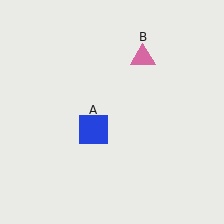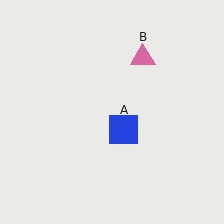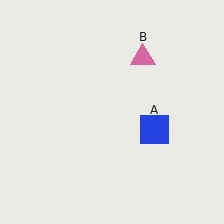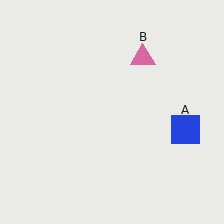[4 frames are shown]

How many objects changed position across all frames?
1 object changed position: blue square (object A).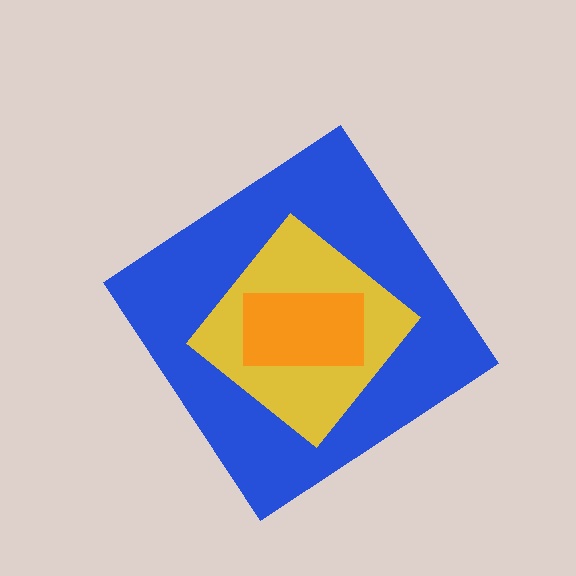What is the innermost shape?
The orange rectangle.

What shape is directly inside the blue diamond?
The yellow diamond.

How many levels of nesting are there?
3.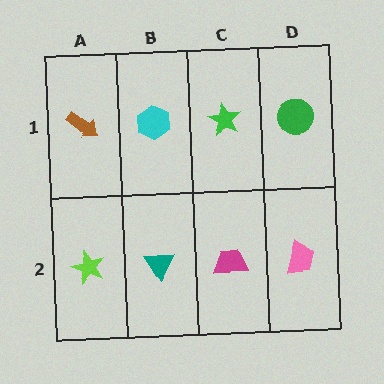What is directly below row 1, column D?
A pink trapezoid.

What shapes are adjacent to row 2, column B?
A cyan hexagon (row 1, column B), a lime star (row 2, column A), a magenta trapezoid (row 2, column C).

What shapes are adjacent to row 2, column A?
A brown arrow (row 1, column A), a teal triangle (row 2, column B).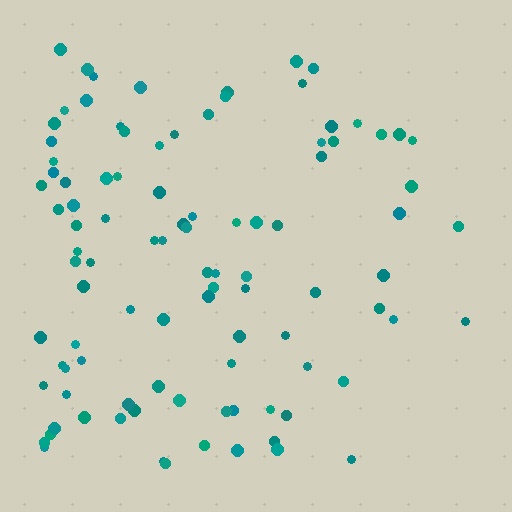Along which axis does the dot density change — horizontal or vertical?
Horizontal.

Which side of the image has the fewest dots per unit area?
The right.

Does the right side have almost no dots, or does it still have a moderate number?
Still a moderate number, just noticeably fewer than the left.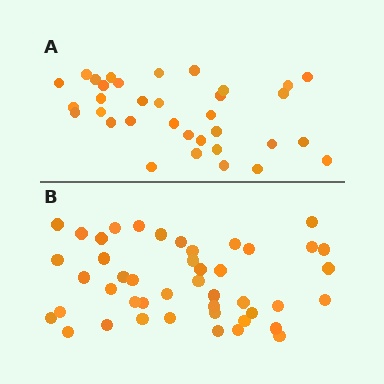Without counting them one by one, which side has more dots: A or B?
Region B (the bottom region) has more dots.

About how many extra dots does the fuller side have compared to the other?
Region B has roughly 12 or so more dots than region A.